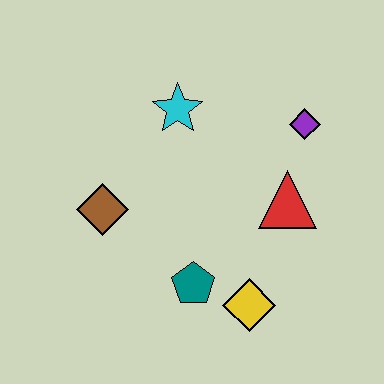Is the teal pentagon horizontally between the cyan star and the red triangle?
Yes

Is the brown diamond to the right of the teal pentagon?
No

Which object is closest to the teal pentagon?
The yellow diamond is closest to the teal pentagon.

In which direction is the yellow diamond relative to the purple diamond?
The yellow diamond is below the purple diamond.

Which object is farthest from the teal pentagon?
The purple diamond is farthest from the teal pentagon.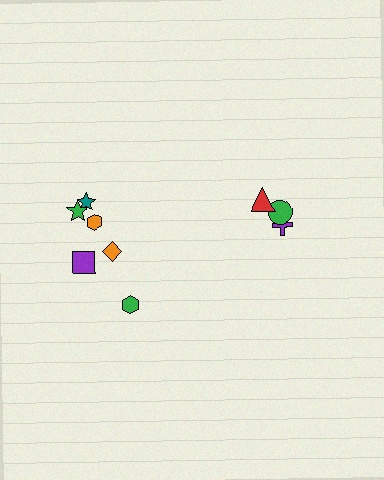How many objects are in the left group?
There are 6 objects.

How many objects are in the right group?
There are 3 objects.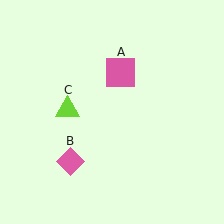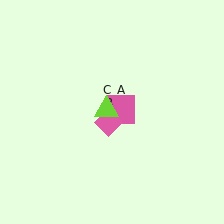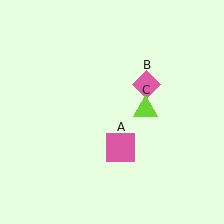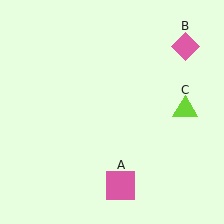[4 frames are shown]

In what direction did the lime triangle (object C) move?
The lime triangle (object C) moved right.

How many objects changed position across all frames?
3 objects changed position: pink square (object A), pink diamond (object B), lime triangle (object C).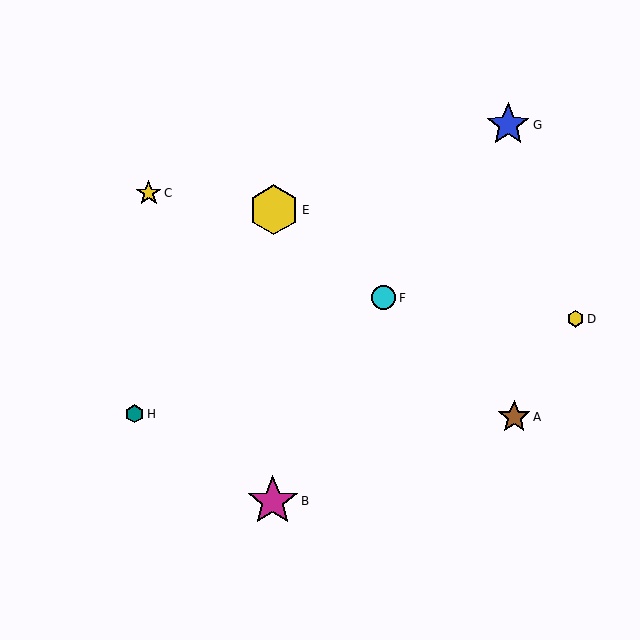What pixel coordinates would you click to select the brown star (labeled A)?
Click at (514, 417) to select the brown star A.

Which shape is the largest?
The magenta star (labeled B) is the largest.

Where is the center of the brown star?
The center of the brown star is at (514, 417).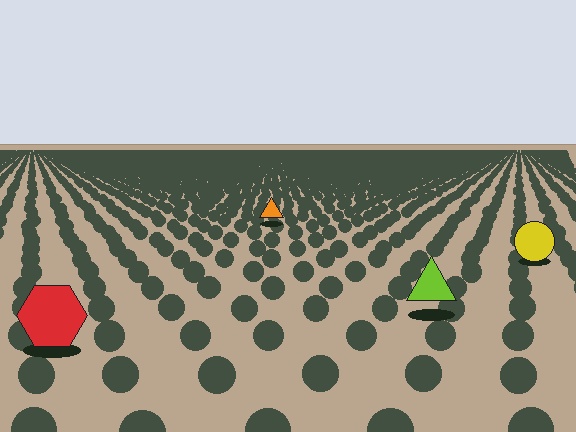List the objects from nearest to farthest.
From nearest to farthest: the red hexagon, the lime triangle, the yellow circle, the orange triangle.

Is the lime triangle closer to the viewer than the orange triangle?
Yes. The lime triangle is closer — you can tell from the texture gradient: the ground texture is coarser near it.